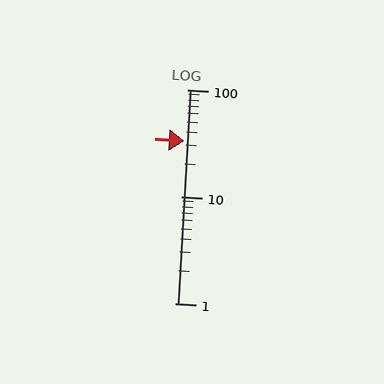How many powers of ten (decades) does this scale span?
The scale spans 2 decades, from 1 to 100.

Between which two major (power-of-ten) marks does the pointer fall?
The pointer is between 10 and 100.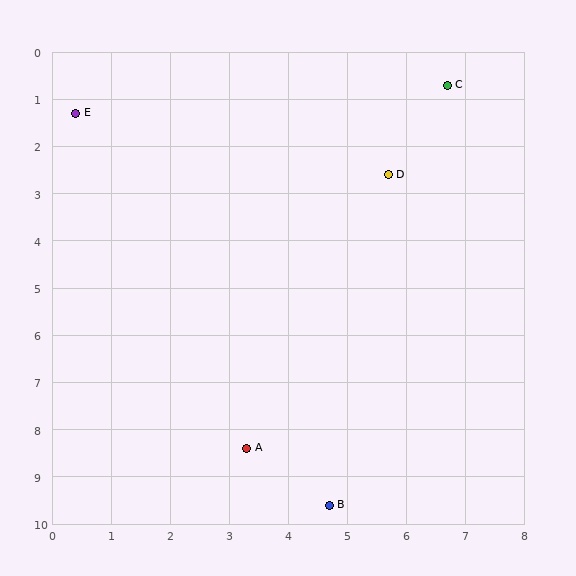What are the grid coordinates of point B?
Point B is at approximately (4.7, 9.6).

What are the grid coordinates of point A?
Point A is at approximately (3.3, 8.4).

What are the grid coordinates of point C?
Point C is at approximately (6.7, 0.7).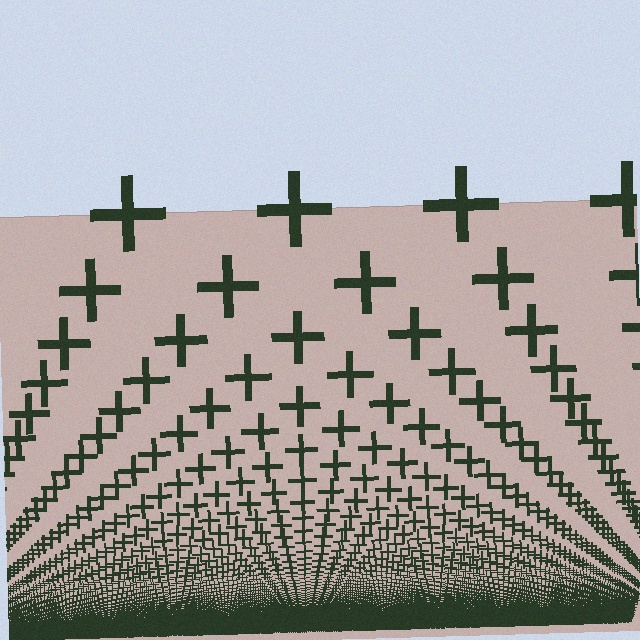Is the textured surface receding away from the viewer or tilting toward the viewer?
The surface appears to tilt toward the viewer. Texture elements get larger and sparser toward the top.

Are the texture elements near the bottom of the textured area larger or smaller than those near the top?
Smaller. The gradient is inverted — elements near the bottom are smaller and denser.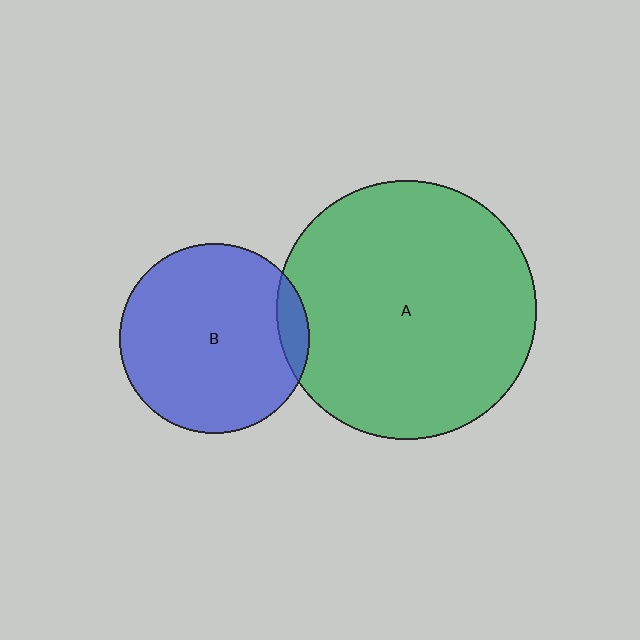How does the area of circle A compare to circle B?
Approximately 1.9 times.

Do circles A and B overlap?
Yes.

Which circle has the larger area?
Circle A (green).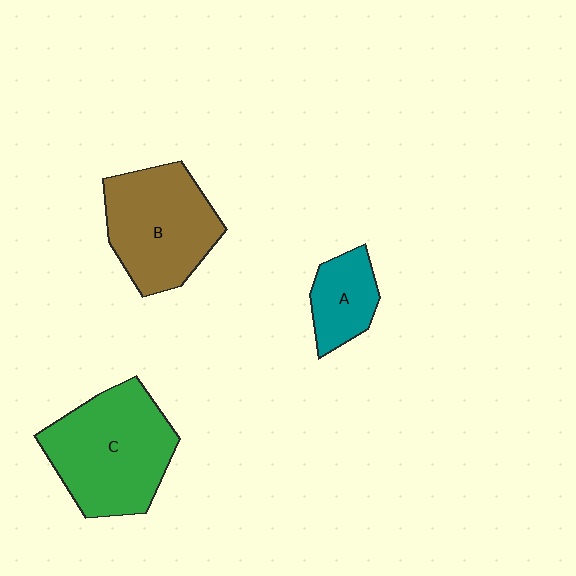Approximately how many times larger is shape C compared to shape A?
Approximately 2.4 times.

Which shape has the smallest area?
Shape A (teal).